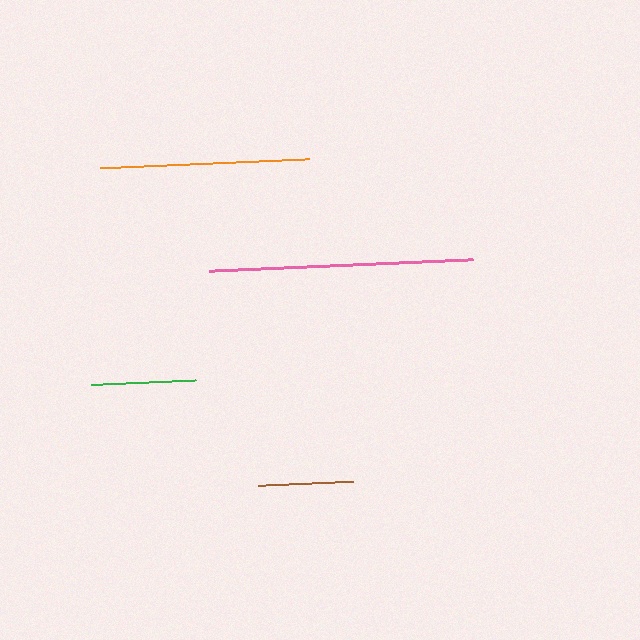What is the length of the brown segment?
The brown segment is approximately 95 pixels long.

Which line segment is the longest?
The pink line is the longest at approximately 264 pixels.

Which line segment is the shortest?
The brown line is the shortest at approximately 95 pixels.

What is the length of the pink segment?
The pink segment is approximately 264 pixels long.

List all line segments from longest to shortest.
From longest to shortest: pink, orange, green, brown.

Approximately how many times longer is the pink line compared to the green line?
The pink line is approximately 2.5 times the length of the green line.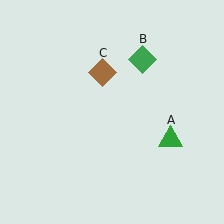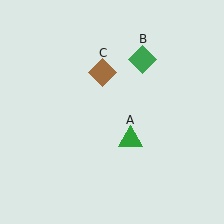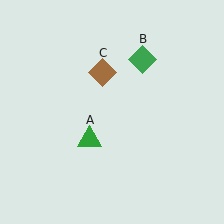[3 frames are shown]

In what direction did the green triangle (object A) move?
The green triangle (object A) moved left.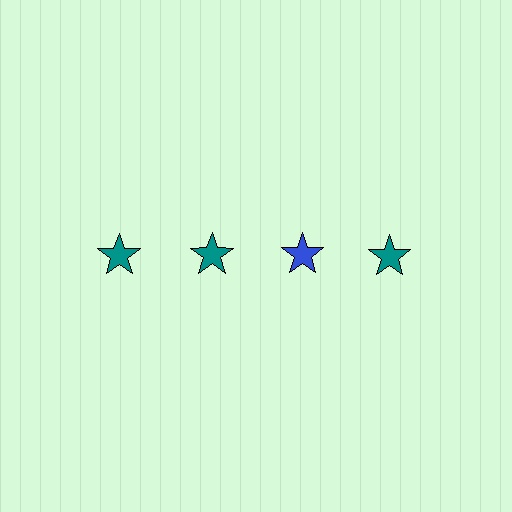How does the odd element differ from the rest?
It has a different color: blue instead of teal.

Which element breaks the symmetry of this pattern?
The blue star in the top row, center column breaks the symmetry. All other shapes are teal stars.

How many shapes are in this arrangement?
There are 4 shapes arranged in a grid pattern.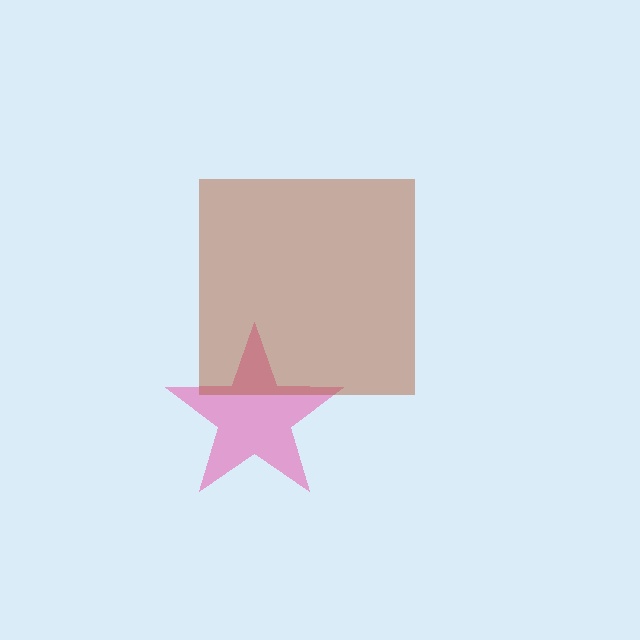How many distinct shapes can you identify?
There are 2 distinct shapes: a pink star, a brown square.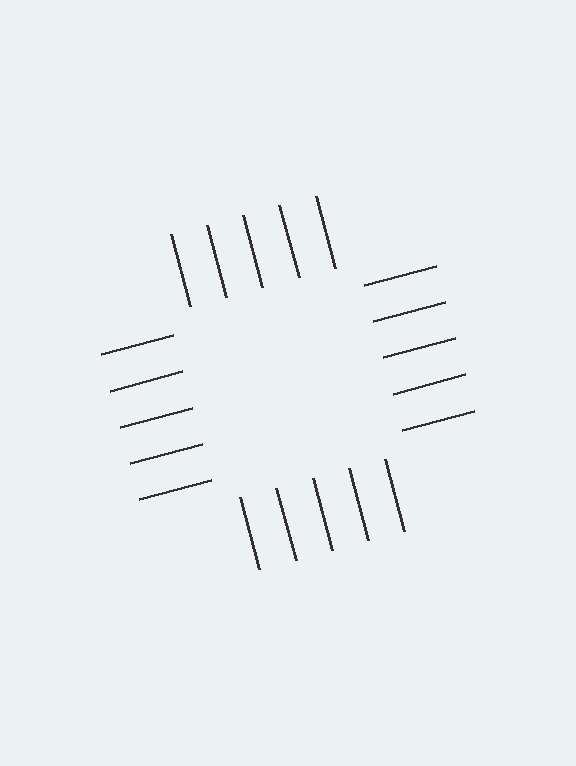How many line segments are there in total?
20 — 5 along each of the 4 edges.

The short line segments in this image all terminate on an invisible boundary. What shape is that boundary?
An illusory square — the line segments terminate on its edges but no continuous stroke is drawn.